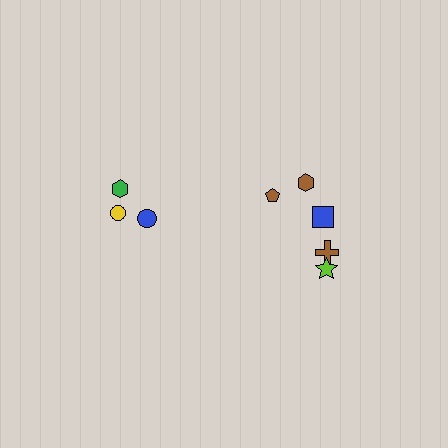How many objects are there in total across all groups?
There are 8 objects.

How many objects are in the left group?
There are 3 objects.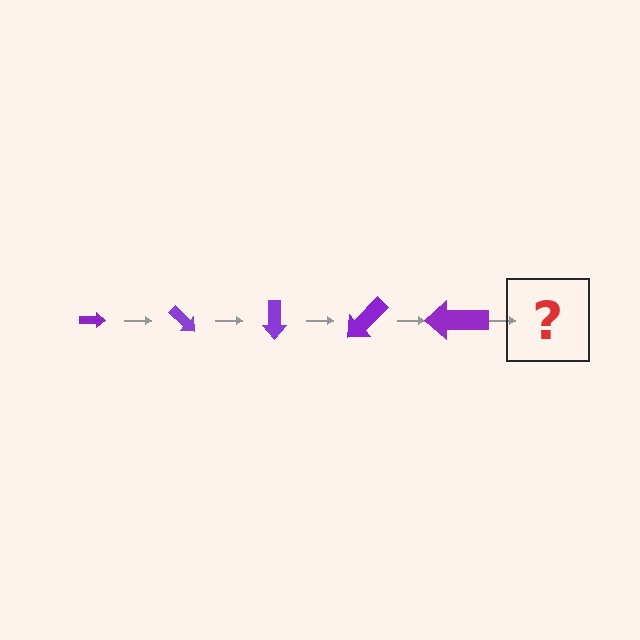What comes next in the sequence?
The next element should be an arrow, larger than the previous one and rotated 225 degrees from the start.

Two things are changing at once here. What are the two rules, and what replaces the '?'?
The two rules are that the arrow grows larger each step and it rotates 45 degrees each step. The '?' should be an arrow, larger than the previous one and rotated 225 degrees from the start.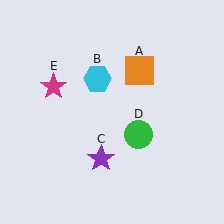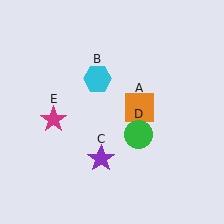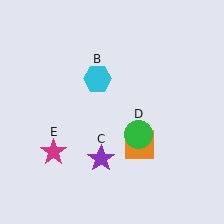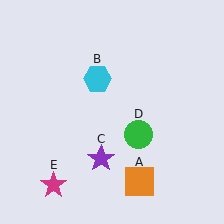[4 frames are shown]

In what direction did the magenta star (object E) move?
The magenta star (object E) moved down.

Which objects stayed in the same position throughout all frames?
Cyan hexagon (object B) and purple star (object C) and green circle (object D) remained stationary.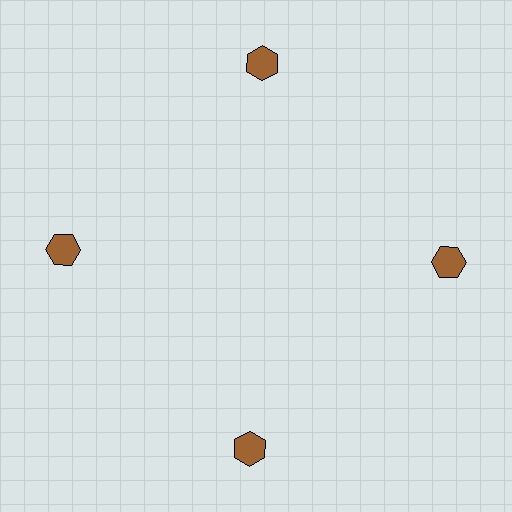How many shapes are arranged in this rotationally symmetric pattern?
There are 4 shapes, arranged in 4 groups of 1.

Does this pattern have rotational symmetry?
Yes, this pattern has 4-fold rotational symmetry. It looks the same after rotating 90 degrees around the center.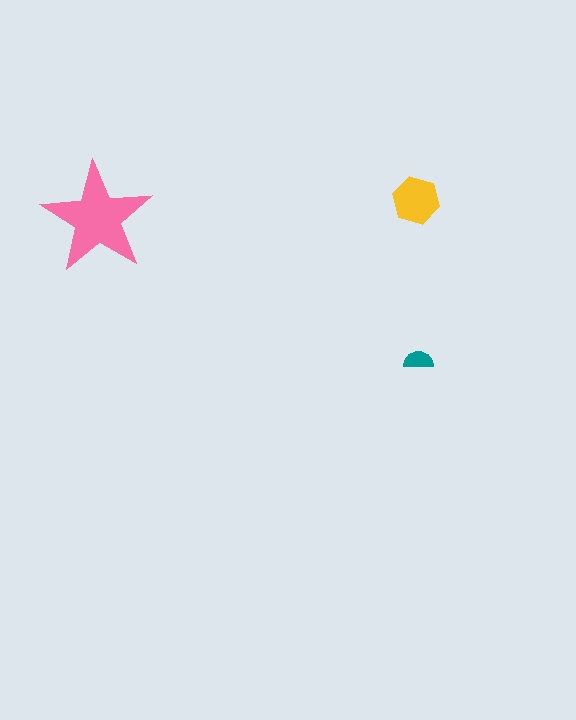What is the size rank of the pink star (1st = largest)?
1st.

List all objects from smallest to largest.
The teal semicircle, the yellow hexagon, the pink star.